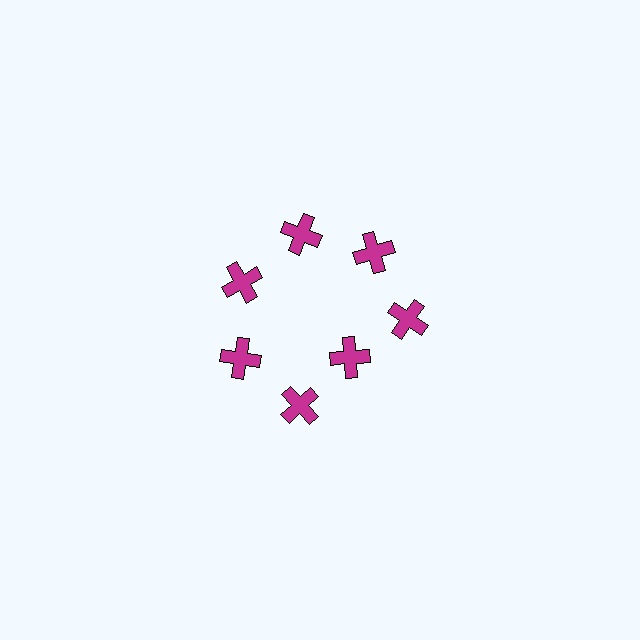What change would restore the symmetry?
The symmetry would be restored by moving it outward, back onto the ring so that all 7 crosses sit at equal angles and equal distance from the center.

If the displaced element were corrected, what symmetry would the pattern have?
It would have 7-fold rotational symmetry — the pattern would map onto itself every 51 degrees.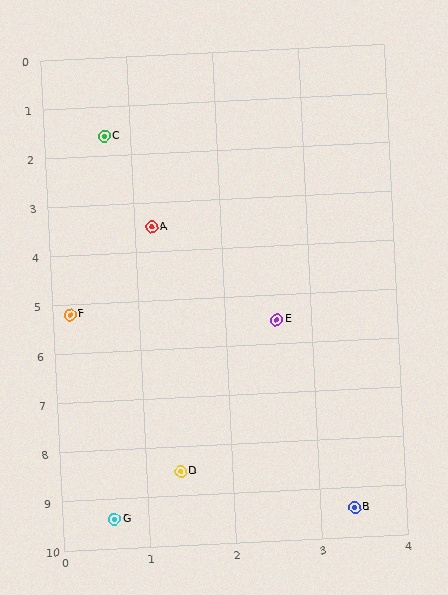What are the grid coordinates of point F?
Point F is at approximately (0.2, 5.2).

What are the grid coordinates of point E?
Point E is at approximately (2.6, 5.5).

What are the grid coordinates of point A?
Point A is at approximately (1.2, 3.5).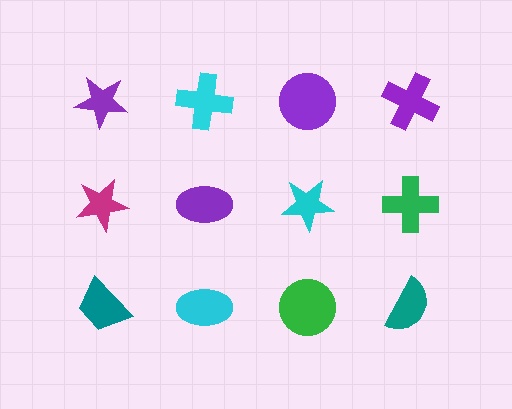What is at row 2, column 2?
A purple ellipse.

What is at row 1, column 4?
A purple cross.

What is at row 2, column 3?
A cyan star.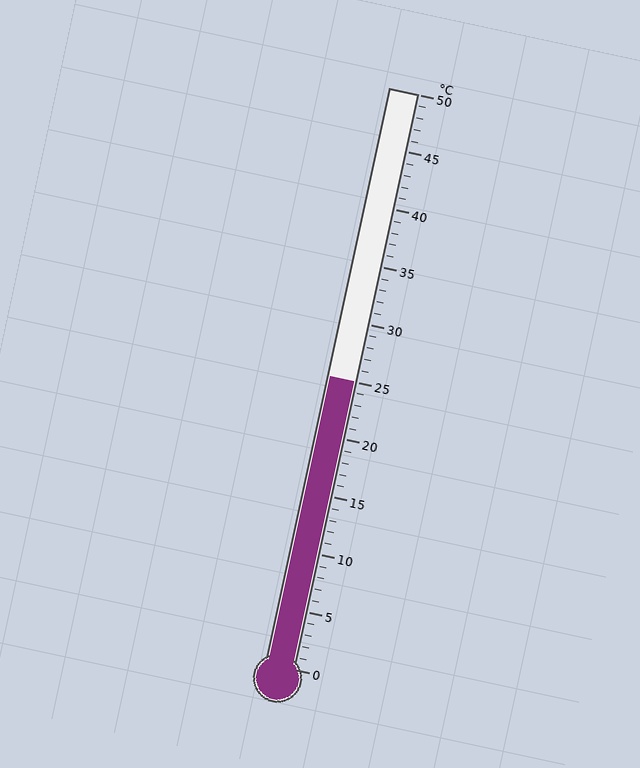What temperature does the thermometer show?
The thermometer shows approximately 25°C.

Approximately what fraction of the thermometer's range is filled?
The thermometer is filled to approximately 50% of its range.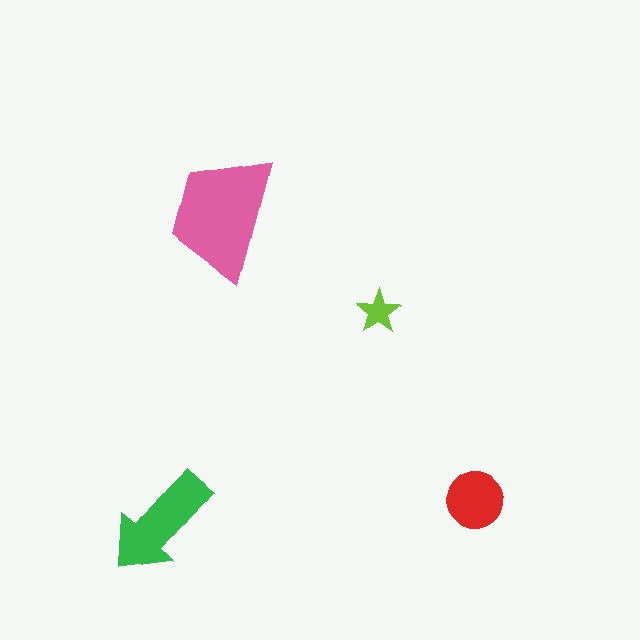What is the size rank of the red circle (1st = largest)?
3rd.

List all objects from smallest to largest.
The lime star, the red circle, the green arrow, the pink trapezoid.